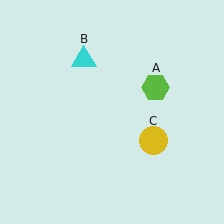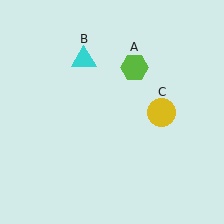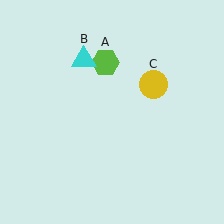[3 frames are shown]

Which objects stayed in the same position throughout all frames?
Cyan triangle (object B) remained stationary.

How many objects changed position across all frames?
2 objects changed position: lime hexagon (object A), yellow circle (object C).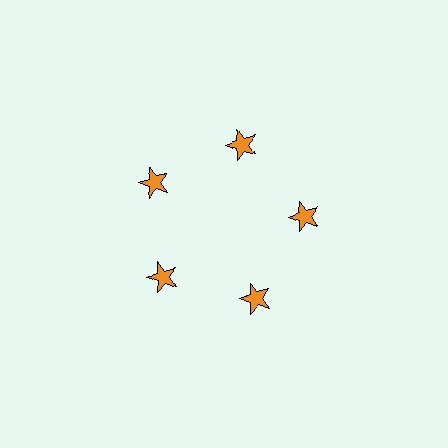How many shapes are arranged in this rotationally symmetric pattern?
There are 5 shapes, arranged in 5 groups of 1.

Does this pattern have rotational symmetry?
Yes, this pattern has 5-fold rotational symmetry. It looks the same after rotating 72 degrees around the center.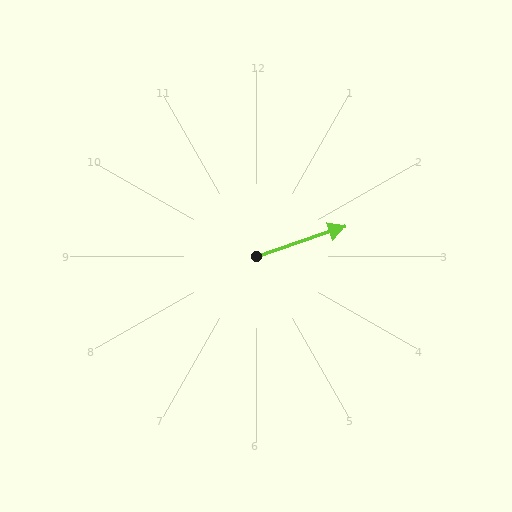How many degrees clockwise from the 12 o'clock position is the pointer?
Approximately 71 degrees.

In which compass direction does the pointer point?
East.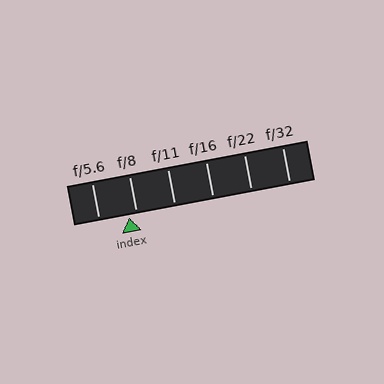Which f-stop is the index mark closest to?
The index mark is closest to f/8.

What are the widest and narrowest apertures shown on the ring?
The widest aperture shown is f/5.6 and the narrowest is f/32.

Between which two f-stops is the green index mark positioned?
The index mark is between f/5.6 and f/8.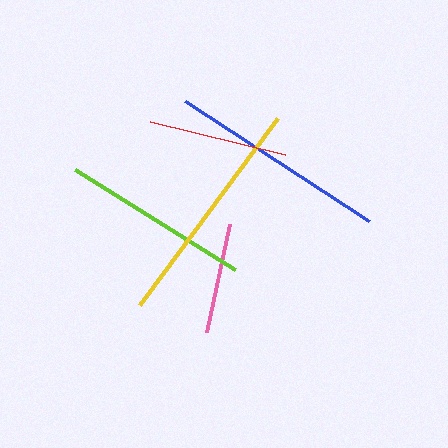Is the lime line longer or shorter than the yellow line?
The yellow line is longer than the lime line.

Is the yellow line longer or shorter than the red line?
The yellow line is longer than the red line.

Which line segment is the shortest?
The pink line is the shortest at approximately 111 pixels.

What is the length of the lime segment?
The lime segment is approximately 189 pixels long.